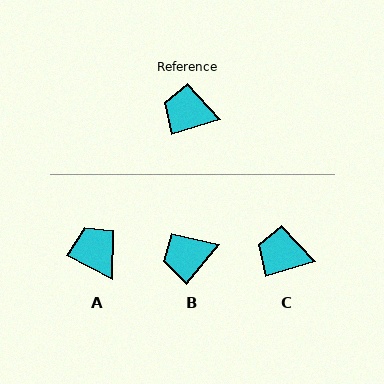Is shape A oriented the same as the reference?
No, it is off by about 44 degrees.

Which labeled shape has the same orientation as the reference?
C.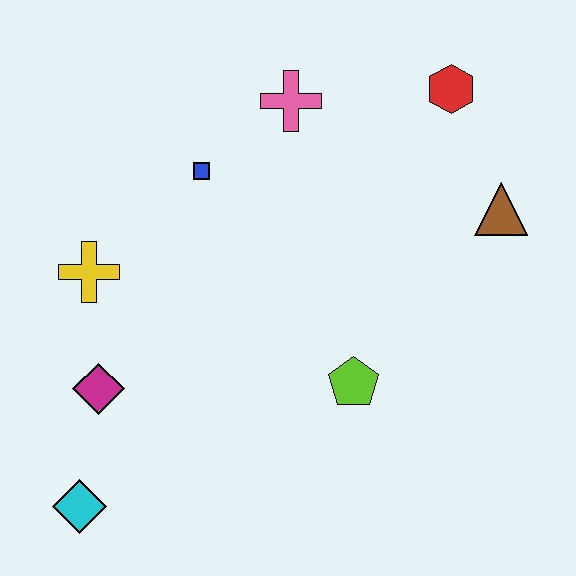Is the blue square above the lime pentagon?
Yes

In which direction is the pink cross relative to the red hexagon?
The pink cross is to the left of the red hexagon.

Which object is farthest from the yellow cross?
The brown triangle is farthest from the yellow cross.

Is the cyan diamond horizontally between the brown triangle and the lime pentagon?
No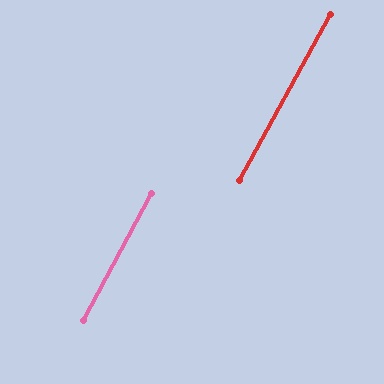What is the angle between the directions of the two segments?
Approximately 1 degree.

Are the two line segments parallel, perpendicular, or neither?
Parallel — their directions differ by only 1.0°.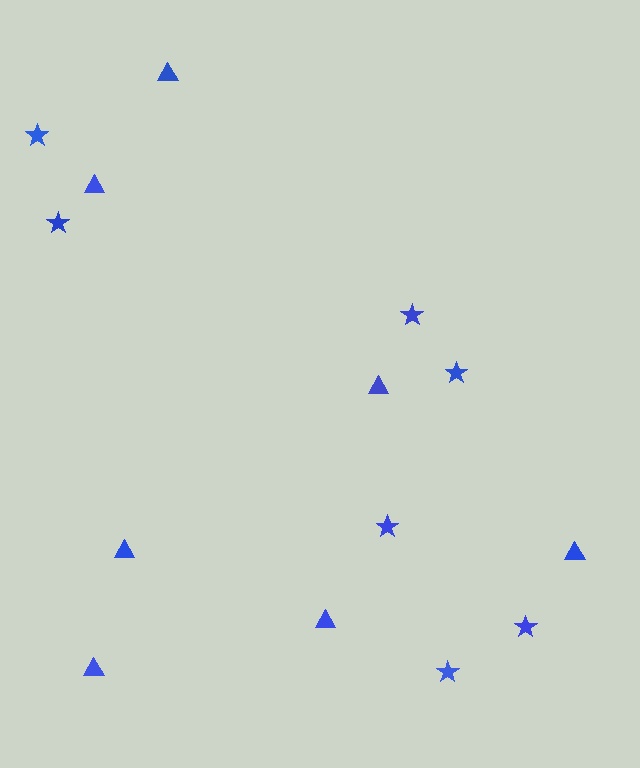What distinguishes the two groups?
There are 2 groups: one group of stars (7) and one group of triangles (7).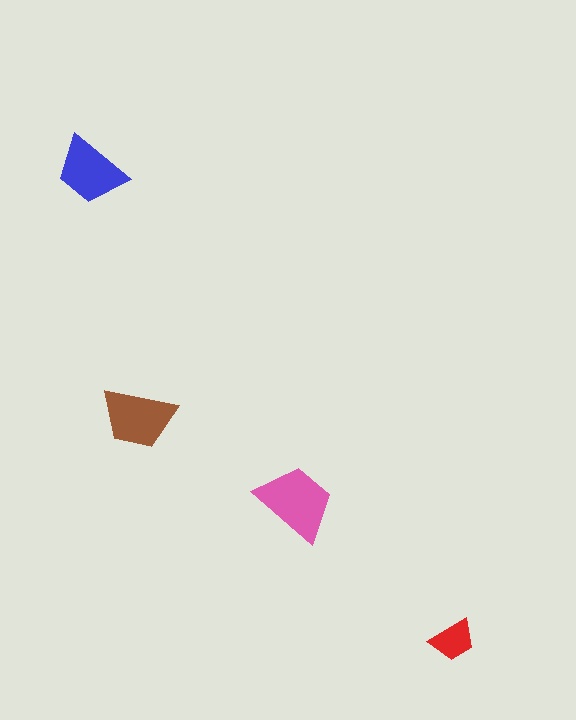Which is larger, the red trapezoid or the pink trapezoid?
The pink one.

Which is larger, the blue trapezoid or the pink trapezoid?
The pink one.